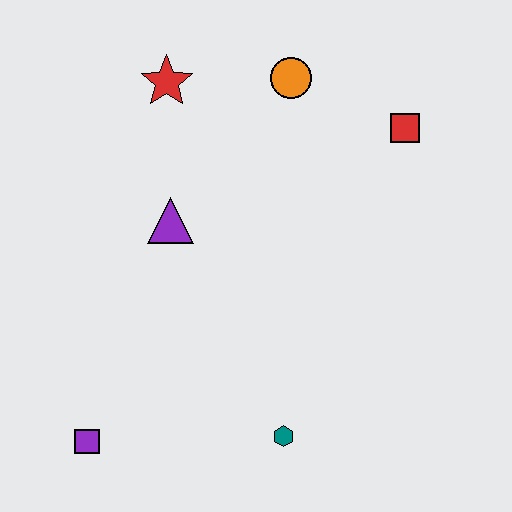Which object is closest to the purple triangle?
The red star is closest to the purple triangle.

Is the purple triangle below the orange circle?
Yes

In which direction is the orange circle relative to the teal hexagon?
The orange circle is above the teal hexagon.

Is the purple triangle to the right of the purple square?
Yes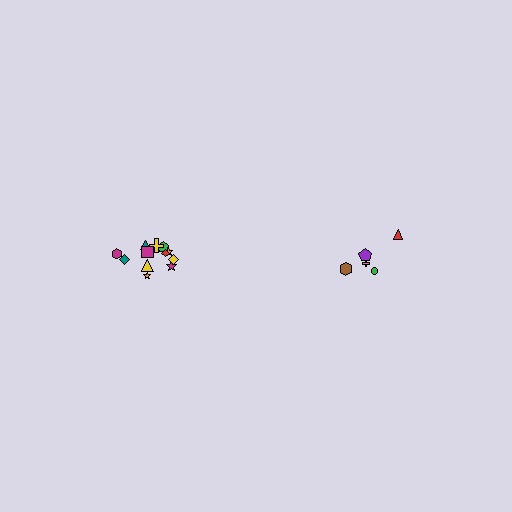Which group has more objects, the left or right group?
The left group.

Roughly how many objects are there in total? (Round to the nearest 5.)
Roughly 15 objects in total.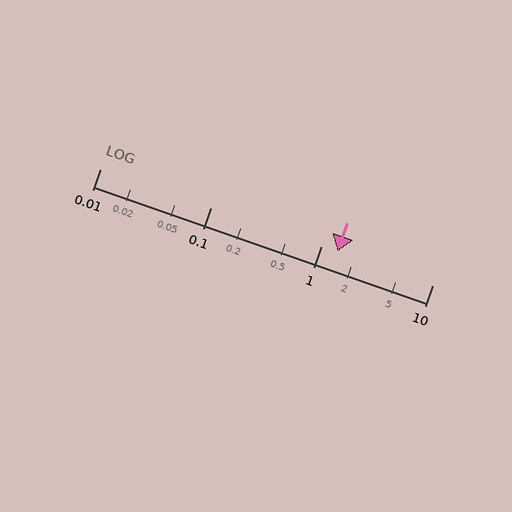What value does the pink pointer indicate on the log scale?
The pointer indicates approximately 1.4.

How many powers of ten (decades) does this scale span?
The scale spans 3 decades, from 0.01 to 10.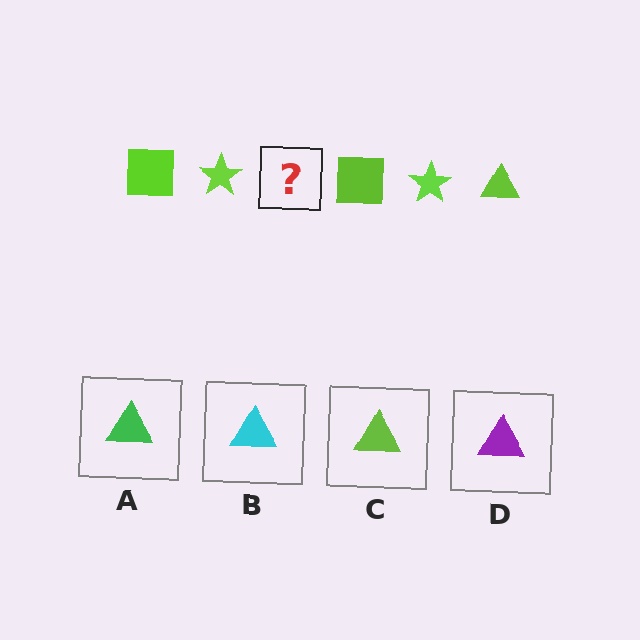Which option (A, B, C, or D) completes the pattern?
C.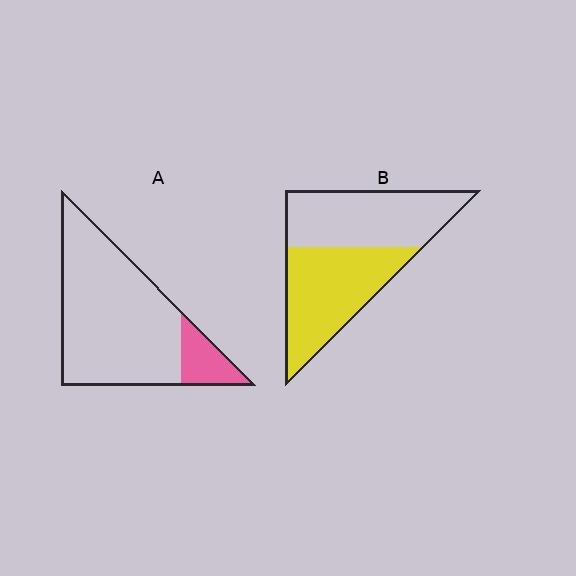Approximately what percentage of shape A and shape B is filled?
A is approximately 15% and B is approximately 50%.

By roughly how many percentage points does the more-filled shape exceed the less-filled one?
By roughly 35 percentage points (B over A).